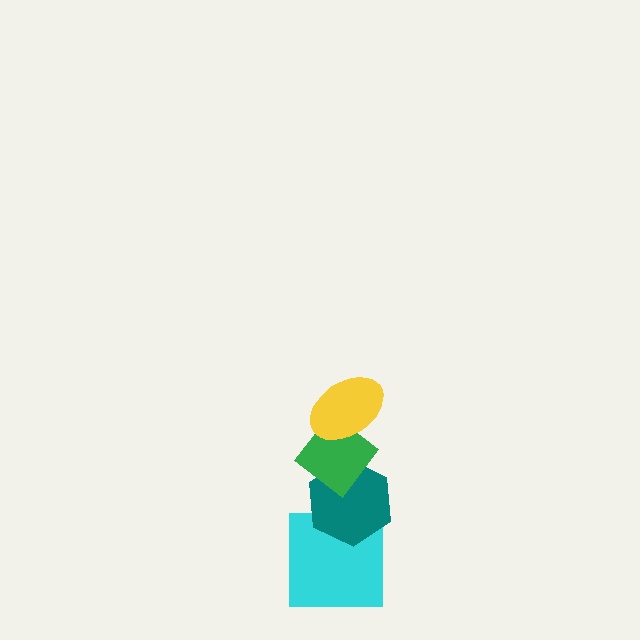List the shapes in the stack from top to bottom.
From top to bottom: the yellow ellipse, the green diamond, the teal hexagon, the cyan square.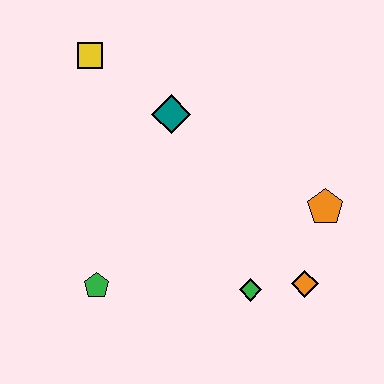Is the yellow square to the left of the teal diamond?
Yes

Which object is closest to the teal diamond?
The yellow square is closest to the teal diamond.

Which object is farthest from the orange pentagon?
The yellow square is farthest from the orange pentagon.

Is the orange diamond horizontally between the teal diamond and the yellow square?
No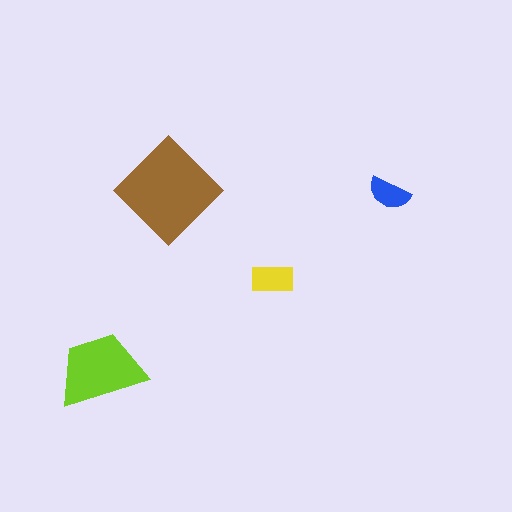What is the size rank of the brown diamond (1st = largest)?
1st.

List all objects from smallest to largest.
The blue semicircle, the yellow rectangle, the lime trapezoid, the brown diamond.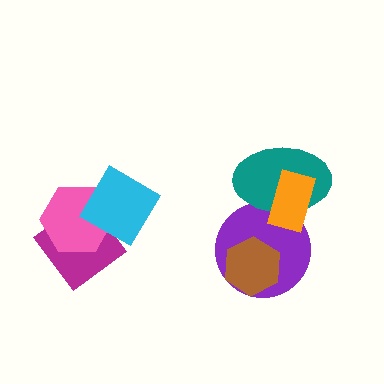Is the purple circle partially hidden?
Yes, it is partially covered by another shape.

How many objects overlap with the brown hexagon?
1 object overlaps with the brown hexagon.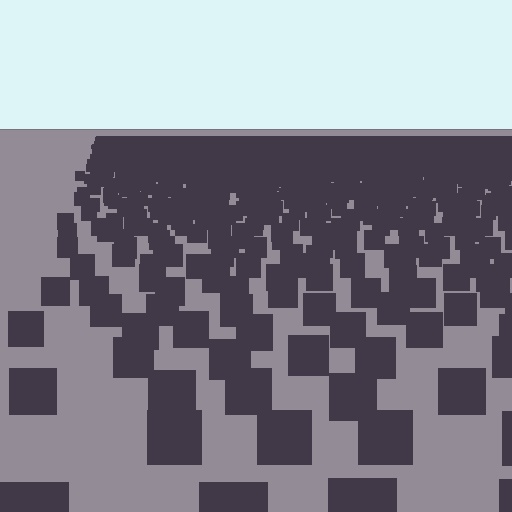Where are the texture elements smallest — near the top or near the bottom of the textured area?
Near the top.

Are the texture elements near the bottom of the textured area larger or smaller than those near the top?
Larger. Near the bottom, elements are closer to the viewer and appear at a bigger on-screen size.